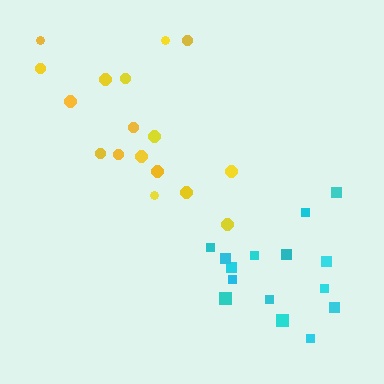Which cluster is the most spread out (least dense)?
Yellow.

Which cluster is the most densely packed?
Cyan.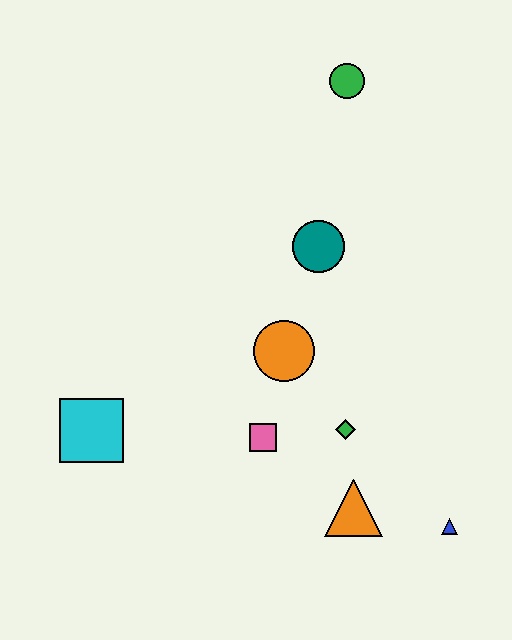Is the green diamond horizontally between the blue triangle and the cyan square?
Yes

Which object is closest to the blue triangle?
The orange triangle is closest to the blue triangle.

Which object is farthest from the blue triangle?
The green circle is farthest from the blue triangle.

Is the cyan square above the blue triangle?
Yes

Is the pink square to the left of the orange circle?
Yes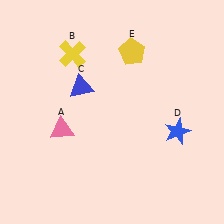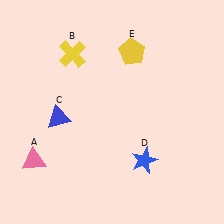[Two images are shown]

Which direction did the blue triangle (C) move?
The blue triangle (C) moved down.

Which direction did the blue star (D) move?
The blue star (D) moved left.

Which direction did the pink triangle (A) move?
The pink triangle (A) moved down.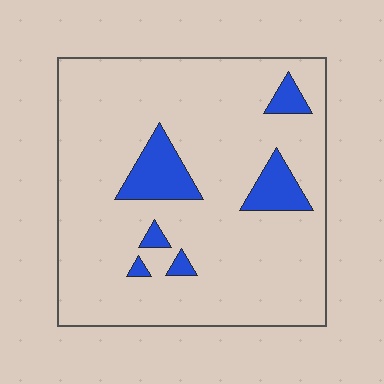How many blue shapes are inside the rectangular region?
6.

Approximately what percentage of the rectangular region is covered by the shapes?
Approximately 10%.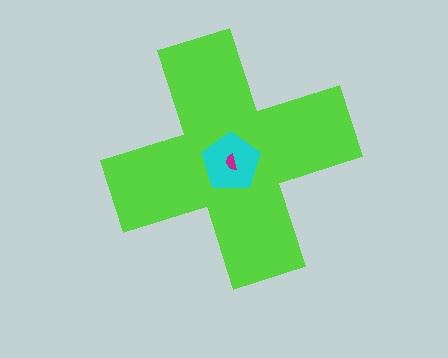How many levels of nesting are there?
3.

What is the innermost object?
The magenta semicircle.